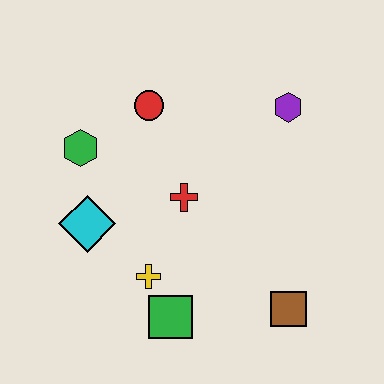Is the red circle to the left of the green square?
Yes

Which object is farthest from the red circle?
The brown square is farthest from the red circle.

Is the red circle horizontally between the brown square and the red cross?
No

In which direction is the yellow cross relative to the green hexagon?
The yellow cross is below the green hexagon.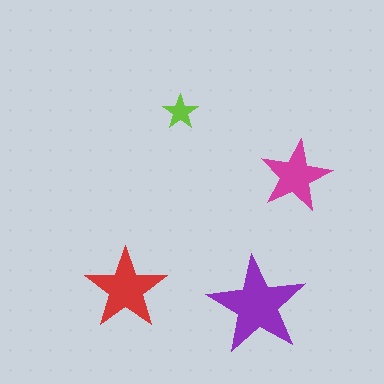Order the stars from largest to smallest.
the purple one, the red one, the magenta one, the lime one.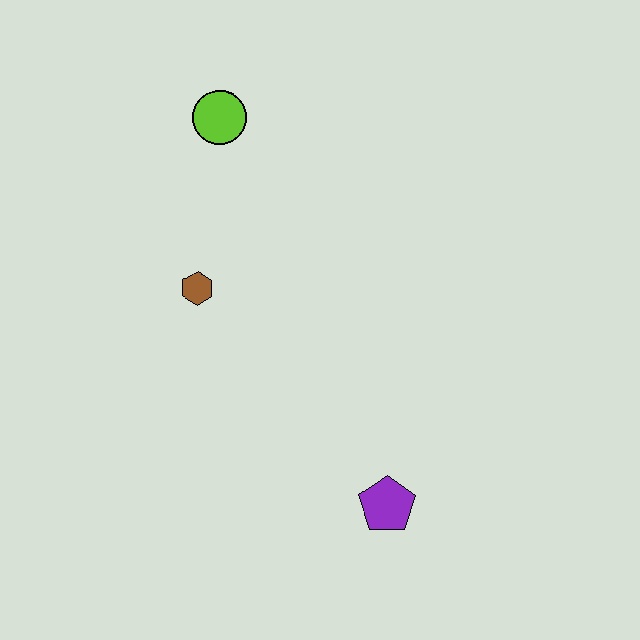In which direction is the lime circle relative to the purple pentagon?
The lime circle is above the purple pentagon.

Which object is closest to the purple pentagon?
The brown hexagon is closest to the purple pentagon.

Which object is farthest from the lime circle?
The purple pentagon is farthest from the lime circle.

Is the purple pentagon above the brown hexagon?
No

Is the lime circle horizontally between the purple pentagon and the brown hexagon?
Yes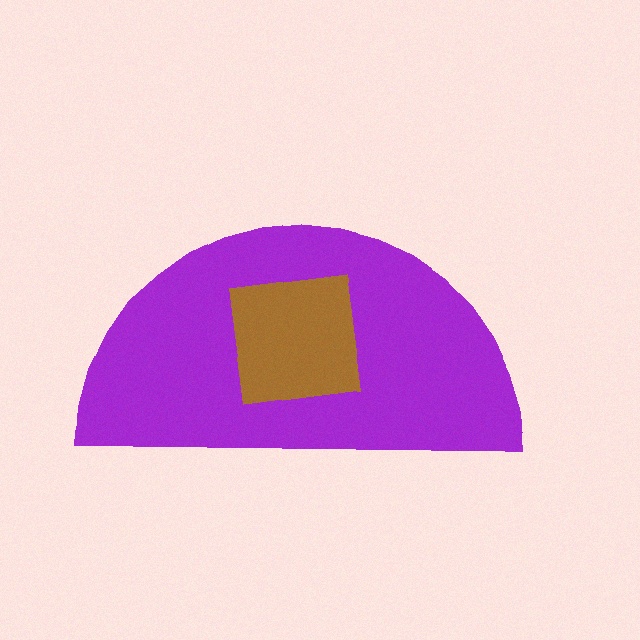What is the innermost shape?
The brown square.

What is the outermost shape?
The purple semicircle.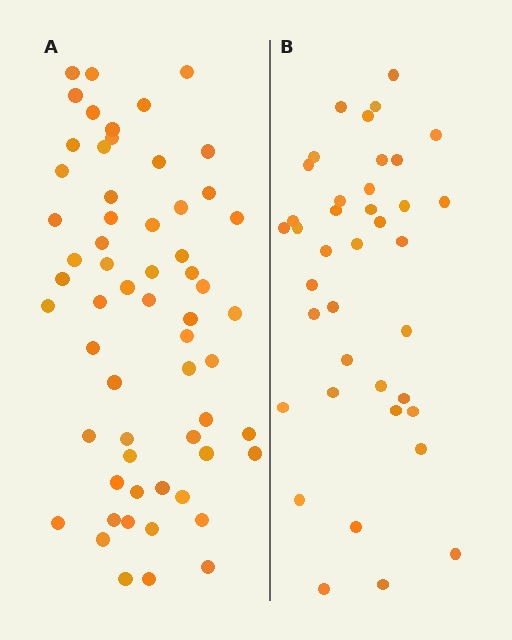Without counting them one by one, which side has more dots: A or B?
Region A (the left region) has more dots.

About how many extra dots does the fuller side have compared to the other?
Region A has approximately 20 more dots than region B.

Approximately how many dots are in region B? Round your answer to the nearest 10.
About 40 dots. (The exact count is 39, which rounds to 40.)